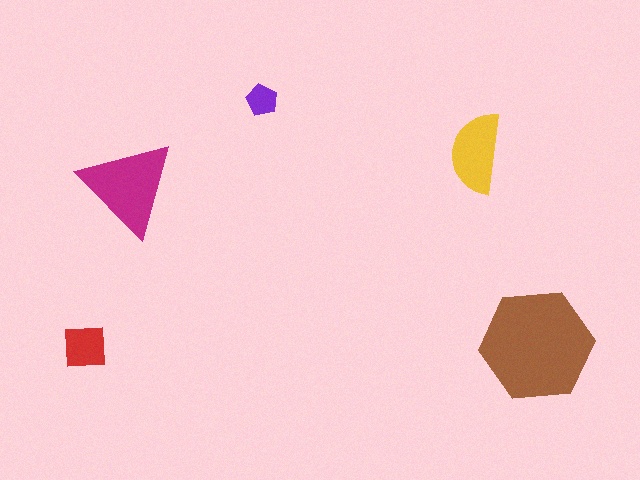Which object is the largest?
The brown hexagon.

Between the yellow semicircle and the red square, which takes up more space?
The yellow semicircle.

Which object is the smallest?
The purple pentagon.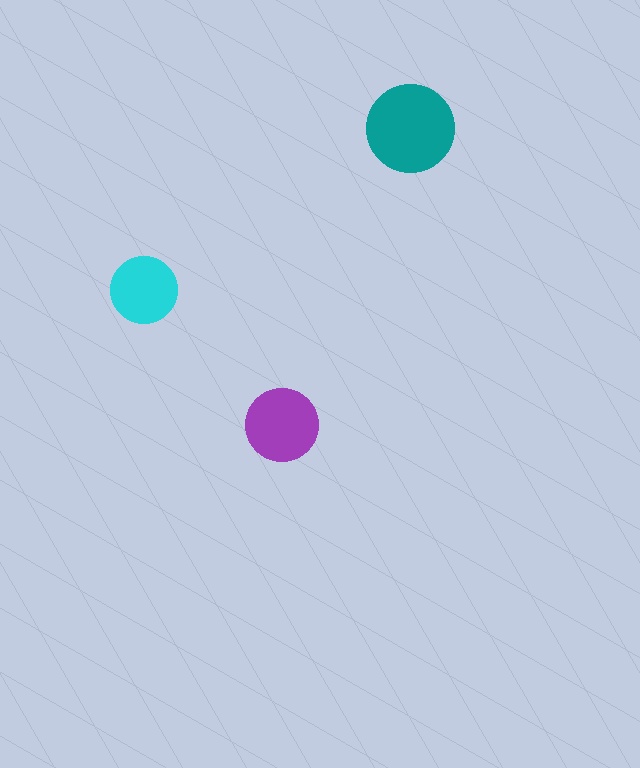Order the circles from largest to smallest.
the teal one, the purple one, the cyan one.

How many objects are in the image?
There are 3 objects in the image.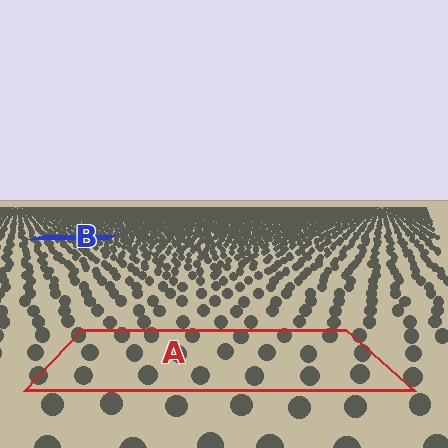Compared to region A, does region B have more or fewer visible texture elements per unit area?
Region B has more texture elements per unit area — they are packed more densely because it is farther away.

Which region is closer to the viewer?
Region A is closer. The texture elements there are larger and more spread out.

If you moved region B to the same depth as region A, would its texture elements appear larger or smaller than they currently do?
They would appear larger. At a closer depth, the same texture elements are projected at a bigger on-screen size.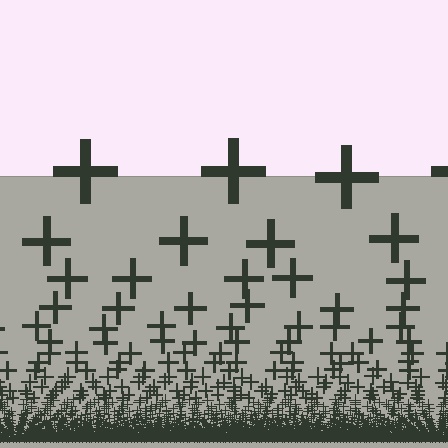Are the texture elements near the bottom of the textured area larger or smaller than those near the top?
Smaller. The gradient is inverted — elements near the bottom are smaller and denser.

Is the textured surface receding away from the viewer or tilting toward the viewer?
The surface appears to tilt toward the viewer. Texture elements get larger and sparser toward the top.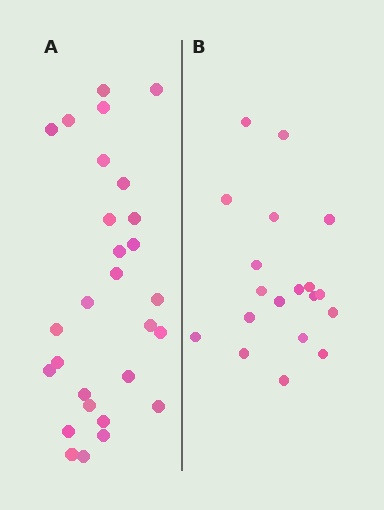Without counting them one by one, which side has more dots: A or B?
Region A (the left region) has more dots.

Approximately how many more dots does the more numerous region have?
Region A has roughly 8 or so more dots than region B.